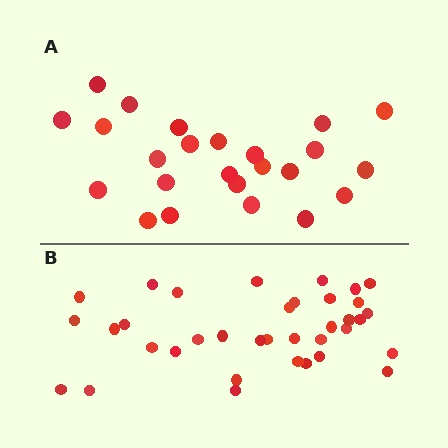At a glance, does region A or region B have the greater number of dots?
Region B (the bottom region) has more dots.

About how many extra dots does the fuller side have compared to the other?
Region B has roughly 12 or so more dots than region A.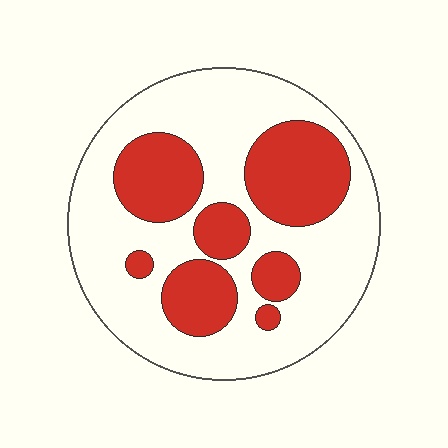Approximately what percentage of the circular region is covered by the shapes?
Approximately 35%.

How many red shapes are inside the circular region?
7.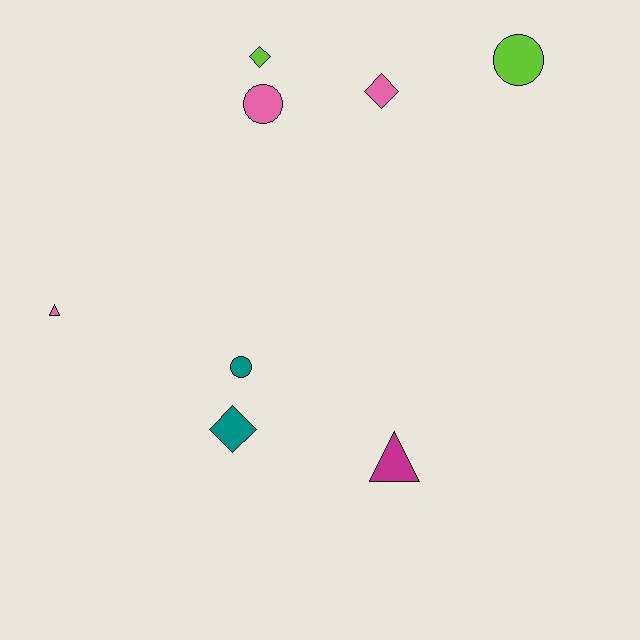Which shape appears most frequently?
Diamond, with 3 objects.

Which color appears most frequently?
Pink, with 3 objects.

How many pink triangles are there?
There is 1 pink triangle.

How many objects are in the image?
There are 8 objects.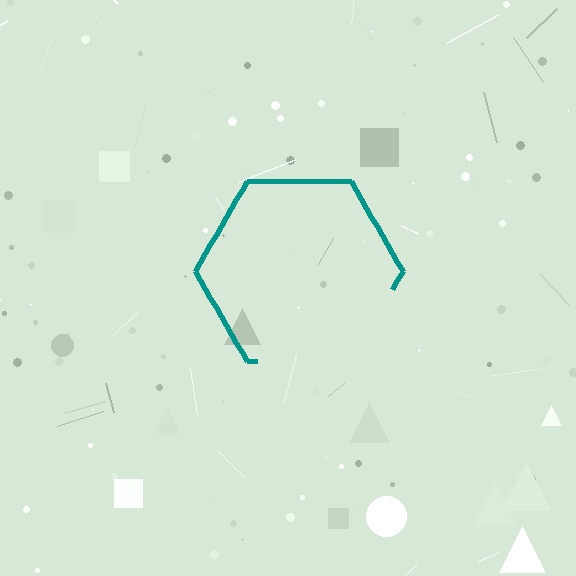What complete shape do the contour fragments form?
The contour fragments form a hexagon.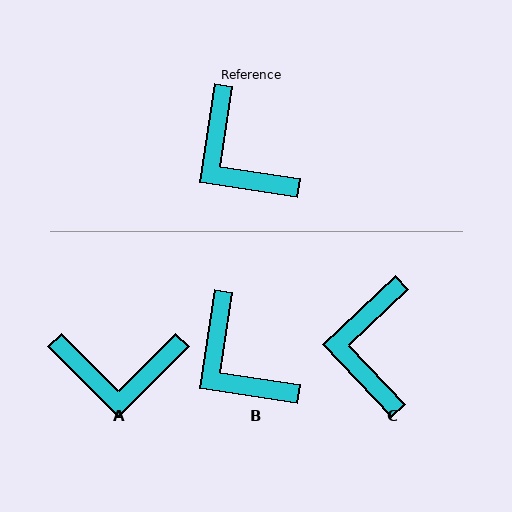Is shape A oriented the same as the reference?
No, it is off by about 53 degrees.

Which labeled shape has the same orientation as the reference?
B.